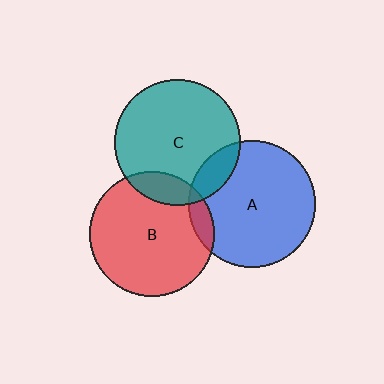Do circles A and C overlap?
Yes.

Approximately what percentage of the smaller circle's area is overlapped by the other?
Approximately 15%.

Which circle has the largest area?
Circle A (blue).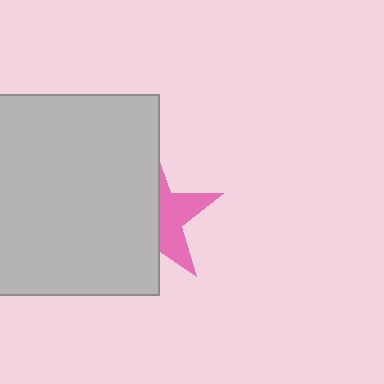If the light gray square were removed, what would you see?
You would see the complete pink star.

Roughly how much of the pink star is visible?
A small part of it is visible (roughly 40%).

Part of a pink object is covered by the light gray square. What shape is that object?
It is a star.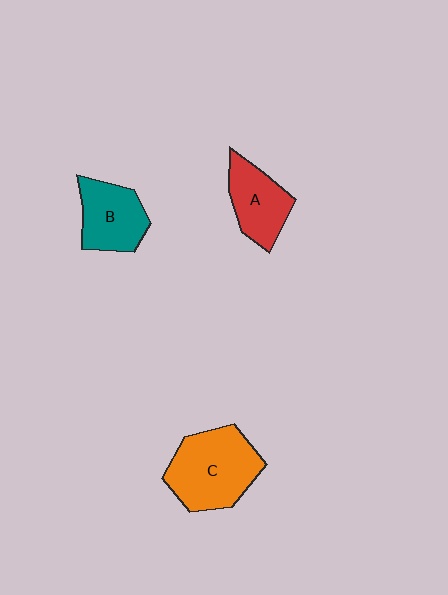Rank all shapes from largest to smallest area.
From largest to smallest: C (orange), B (teal), A (red).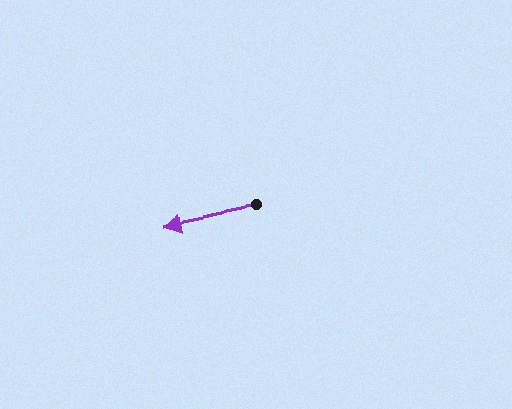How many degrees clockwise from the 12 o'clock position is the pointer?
Approximately 259 degrees.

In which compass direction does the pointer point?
West.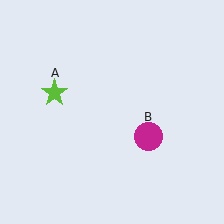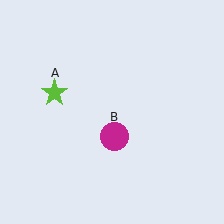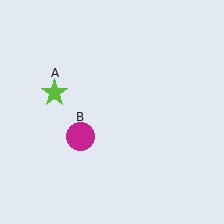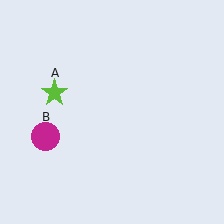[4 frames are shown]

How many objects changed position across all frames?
1 object changed position: magenta circle (object B).